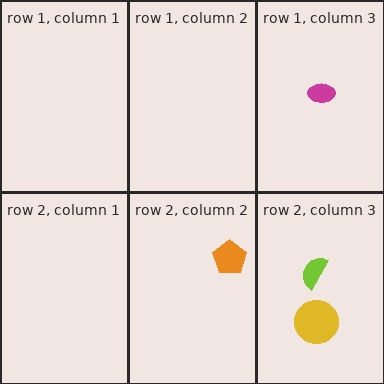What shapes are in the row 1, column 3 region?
The magenta ellipse.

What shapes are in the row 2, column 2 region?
The orange pentagon.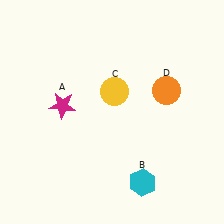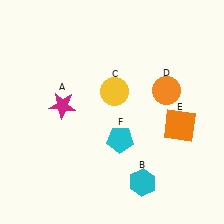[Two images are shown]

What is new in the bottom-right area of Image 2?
An orange square (E) was added in the bottom-right area of Image 2.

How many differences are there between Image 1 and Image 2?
There are 2 differences between the two images.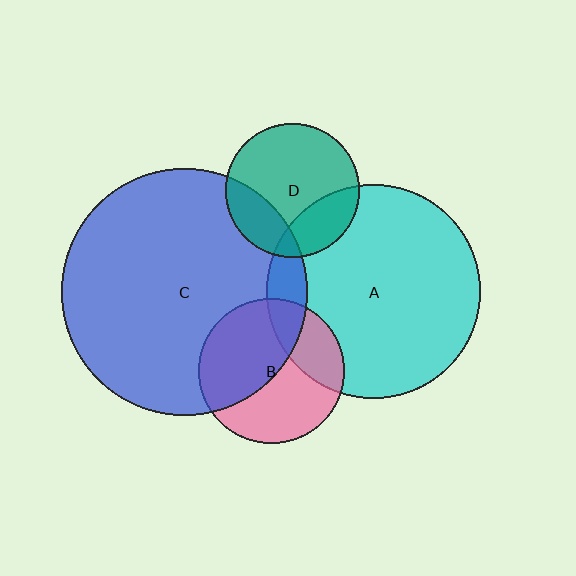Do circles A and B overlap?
Yes.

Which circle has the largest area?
Circle C (blue).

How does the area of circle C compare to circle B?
Approximately 2.9 times.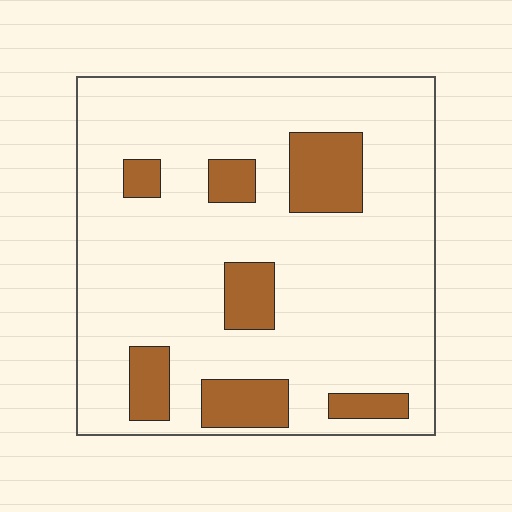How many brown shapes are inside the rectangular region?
7.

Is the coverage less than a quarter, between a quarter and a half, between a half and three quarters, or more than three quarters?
Less than a quarter.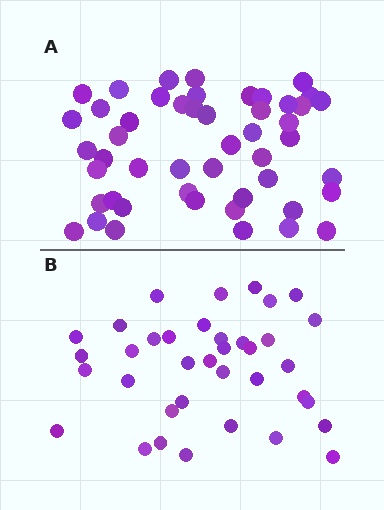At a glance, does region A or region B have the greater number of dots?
Region A (the top region) has more dots.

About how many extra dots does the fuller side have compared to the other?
Region A has roughly 12 or so more dots than region B.